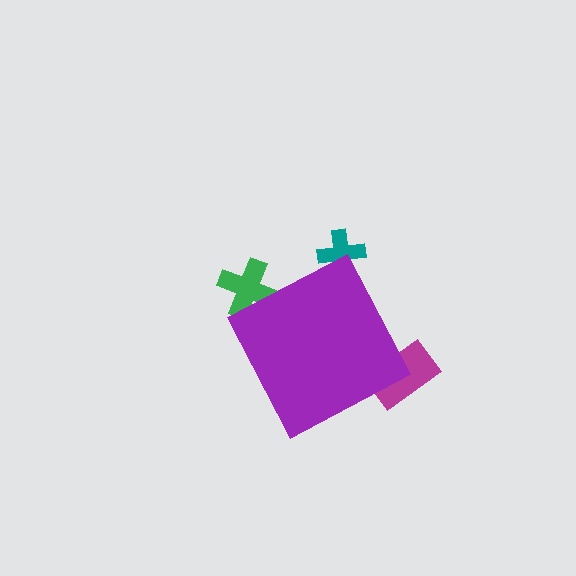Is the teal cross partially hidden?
Yes, the teal cross is partially hidden behind the purple diamond.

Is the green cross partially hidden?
Yes, the green cross is partially hidden behind the purple diamond.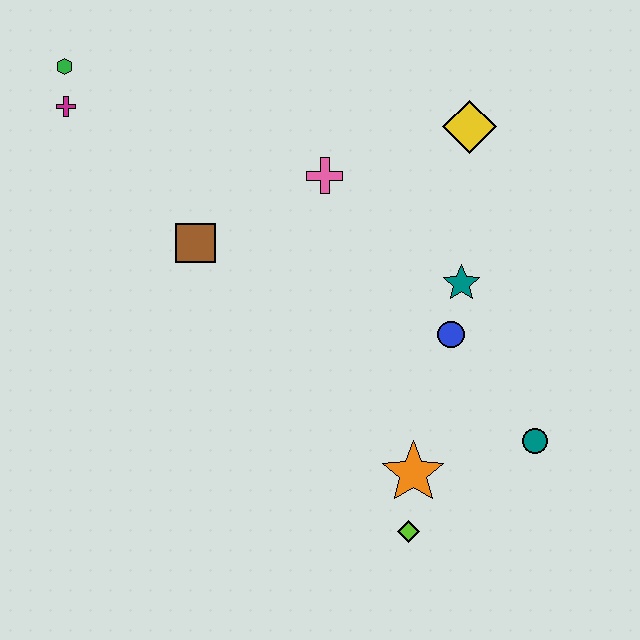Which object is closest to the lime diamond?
The orange star is closest to the lime diamond.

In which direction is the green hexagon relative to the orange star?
The green hexagon is above the orange star.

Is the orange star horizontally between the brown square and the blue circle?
Yes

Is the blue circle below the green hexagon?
Yes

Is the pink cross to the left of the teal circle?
Yes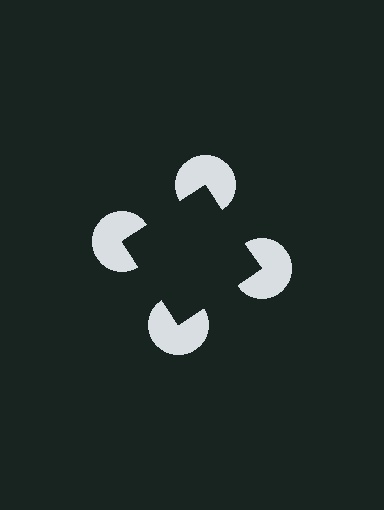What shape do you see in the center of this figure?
An illusory square — its edges are inferred from the aligned wedge cuts in the pac-man discs, not physically drawn.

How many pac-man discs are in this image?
There are 4 — one at each vertex of the illusory square.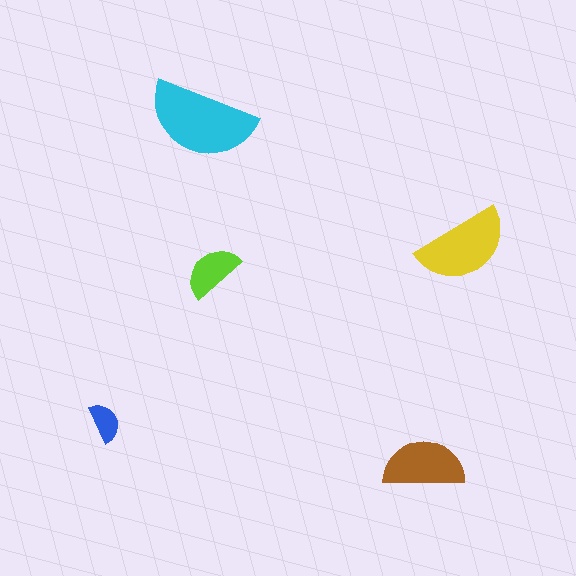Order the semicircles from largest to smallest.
the cyan one, the yellow one, the brown one, the lime one, the blue one.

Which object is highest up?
The cyan semicircle is topmost.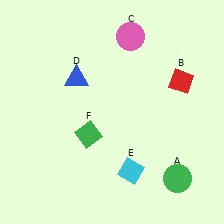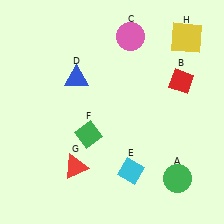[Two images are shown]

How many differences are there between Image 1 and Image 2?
There are 2 differences between the two images.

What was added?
A red triangle (G), a yellow square (H) were added in Image 2.